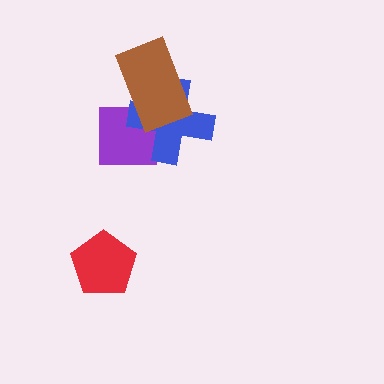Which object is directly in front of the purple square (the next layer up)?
The blue cross is directly in front of the purple square.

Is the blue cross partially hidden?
Yes, it is partially covered by another shape.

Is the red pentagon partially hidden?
No, no other shape covers it.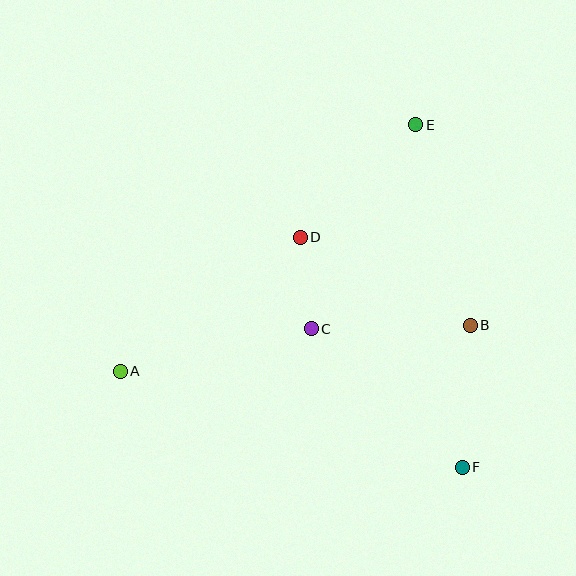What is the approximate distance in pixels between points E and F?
The distance between E and F is approximately 345 pixels.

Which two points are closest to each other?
Points C and D are closest to each other.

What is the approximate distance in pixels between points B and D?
The distance between B and D is approximately 192 pixels.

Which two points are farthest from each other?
Points A and E are farthest from each other.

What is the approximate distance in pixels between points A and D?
The distance between A and D is approximately 225 pixels.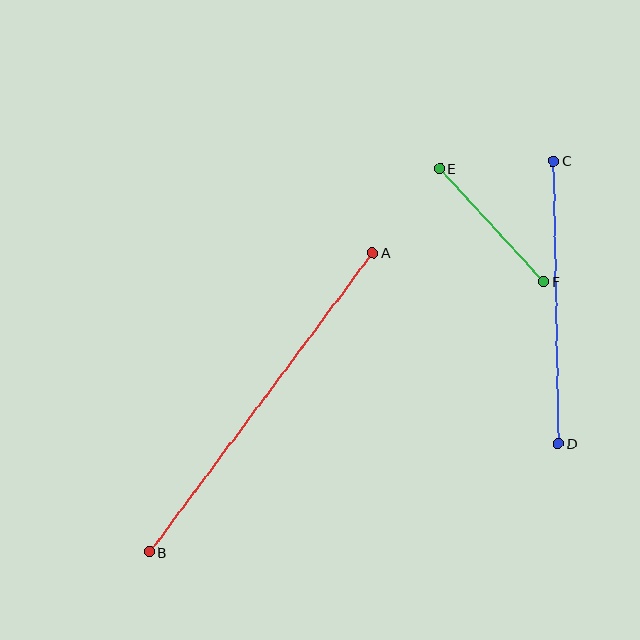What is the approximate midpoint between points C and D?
The midpoint is at approximately (556, 302) pixels.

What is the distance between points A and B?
The distance is approximately 373 pixels.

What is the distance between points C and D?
The distance is approximately 283 pixels.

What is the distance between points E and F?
The distance is approximately 154 pixels.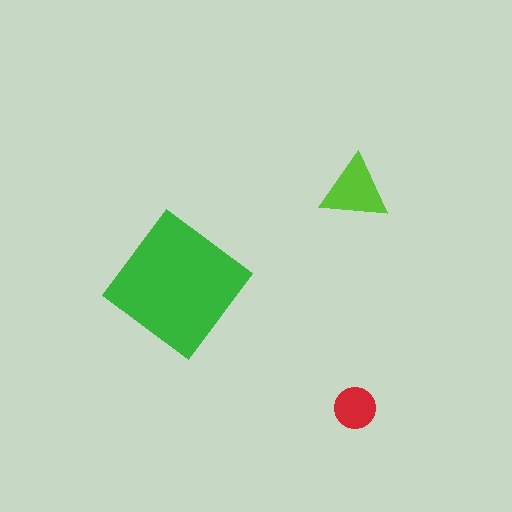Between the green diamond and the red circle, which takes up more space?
The green diamond.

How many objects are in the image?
There are 3 objects in the image.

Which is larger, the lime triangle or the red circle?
The lime triangle.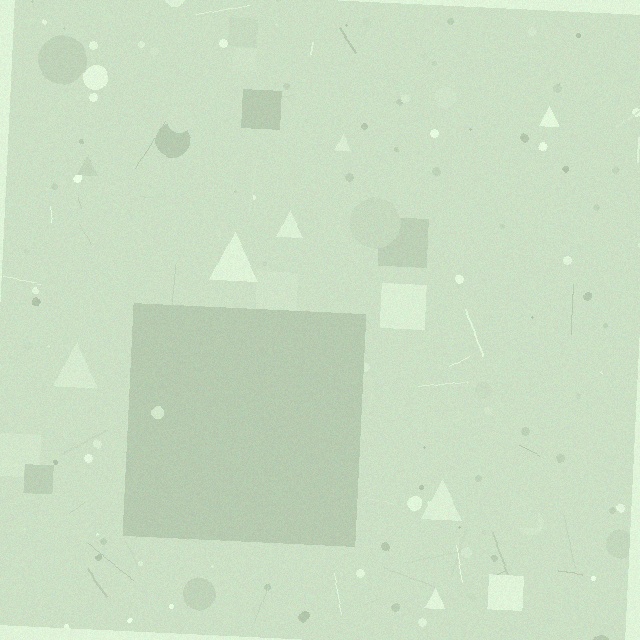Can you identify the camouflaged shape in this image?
The camouflaged shape is a square.